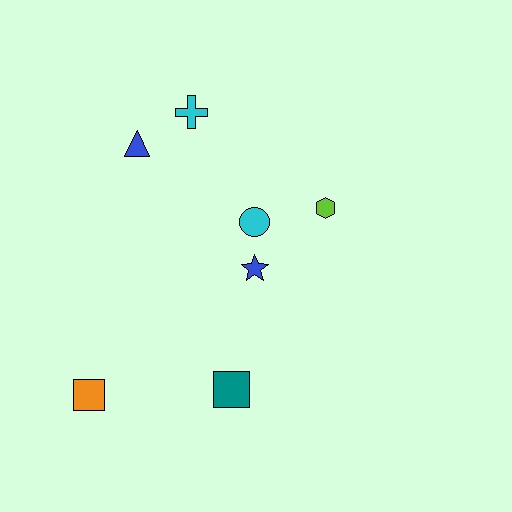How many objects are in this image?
There are 7 objects.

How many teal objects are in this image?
There is 1 teal object.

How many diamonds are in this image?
There are no diamonds.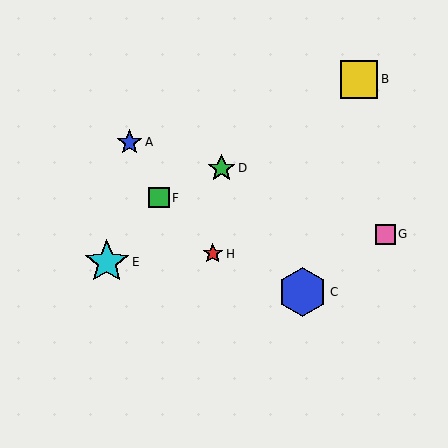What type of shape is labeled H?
Shape H is a red star.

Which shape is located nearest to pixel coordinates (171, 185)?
The green square (labeled F) at (159, 198) is nearest to that location.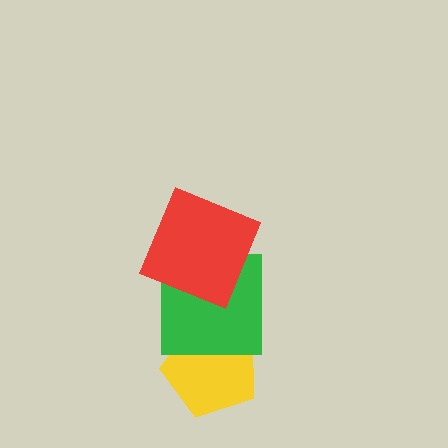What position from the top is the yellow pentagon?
The yellow pentagon is 3rd from the top.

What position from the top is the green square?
The green square is 2nd from the top.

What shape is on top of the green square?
The red square is on top of the green square.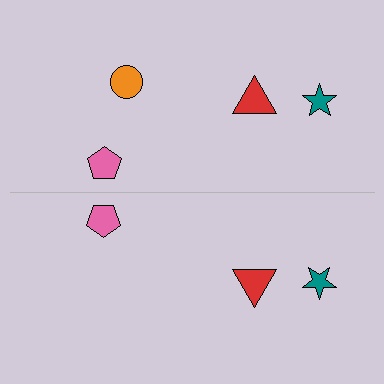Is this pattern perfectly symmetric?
No, the pattern is not perfectly symmetric. A orange circle is missing from the bottom side.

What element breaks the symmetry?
A orange circle is missing from the bottom side.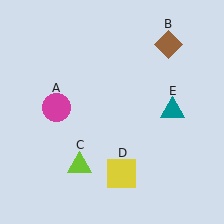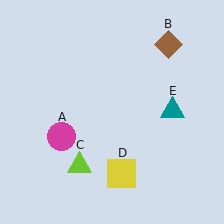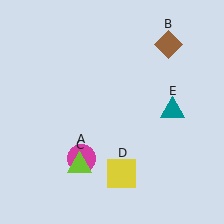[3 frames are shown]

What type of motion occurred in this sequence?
The magenta circle (object A) rotated counterclockwise around the center of the scene.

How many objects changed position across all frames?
1 object changed position: magenta circle (object A).